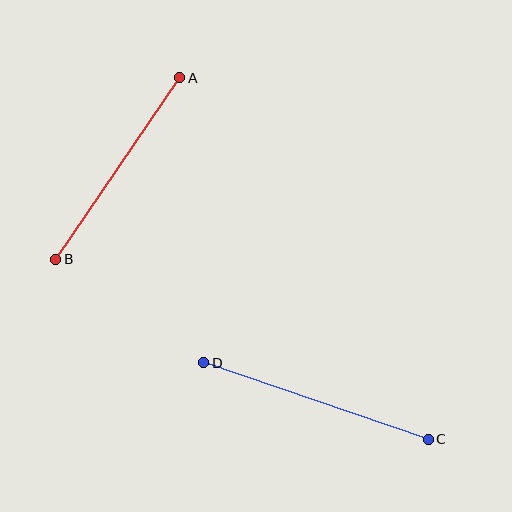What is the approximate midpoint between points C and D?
The midpoint is at approximately (316, 401) pixels.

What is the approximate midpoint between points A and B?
The midpoint is at approximately (118, 169) pixels.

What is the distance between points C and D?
The distance is approximately 237 pixels.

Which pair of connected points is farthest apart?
Points C and D are farthest apart.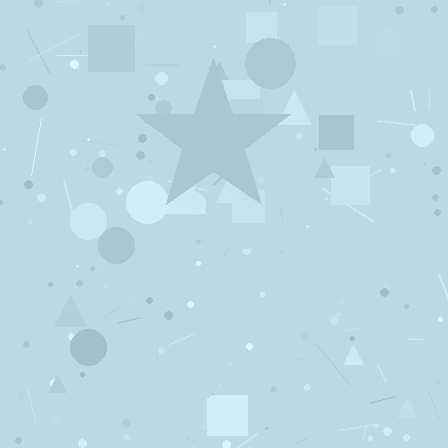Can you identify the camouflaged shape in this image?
The camouflaged shape is a star.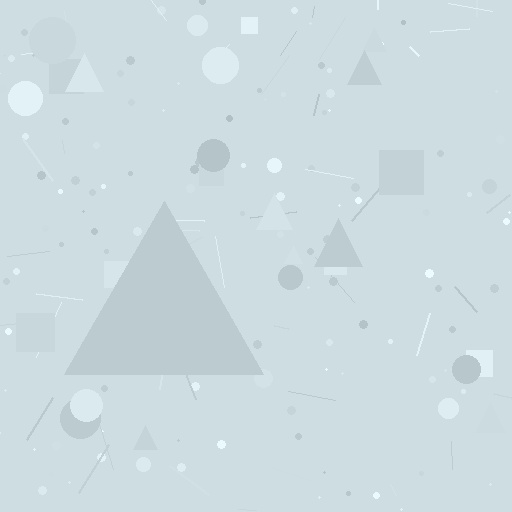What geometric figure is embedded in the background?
A triangle is embedded in the background.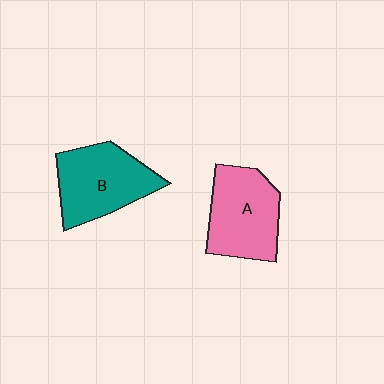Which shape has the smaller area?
Shape A (pink).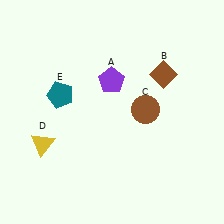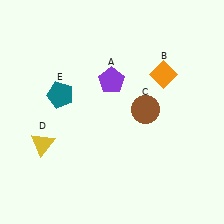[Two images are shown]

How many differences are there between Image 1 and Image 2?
There is 1 difference between the two images.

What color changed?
The diamond (B) changed from brown in Image 1 to orange in Image 2.